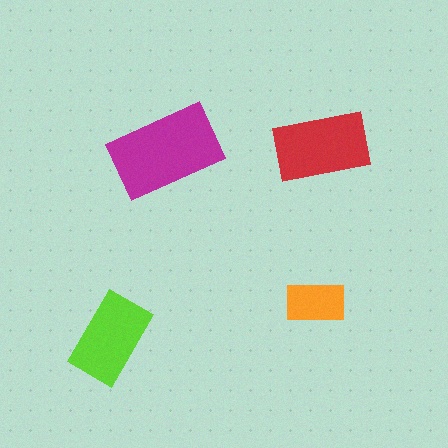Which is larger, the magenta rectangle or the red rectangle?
The magenta one.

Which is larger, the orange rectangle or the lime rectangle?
The lime one.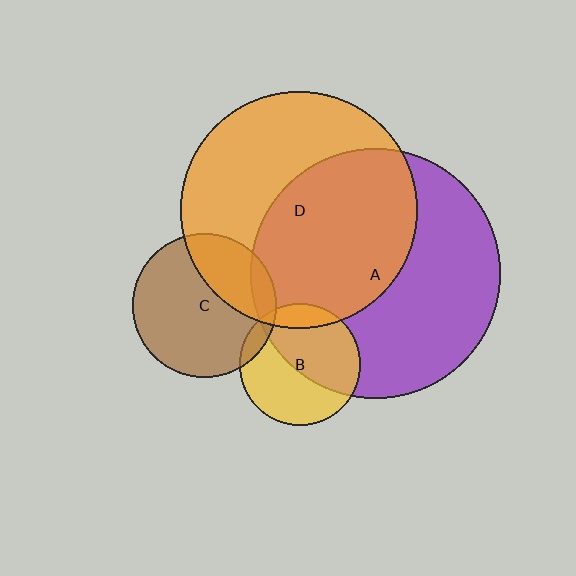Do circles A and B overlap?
Yes.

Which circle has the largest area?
Circle A (purple).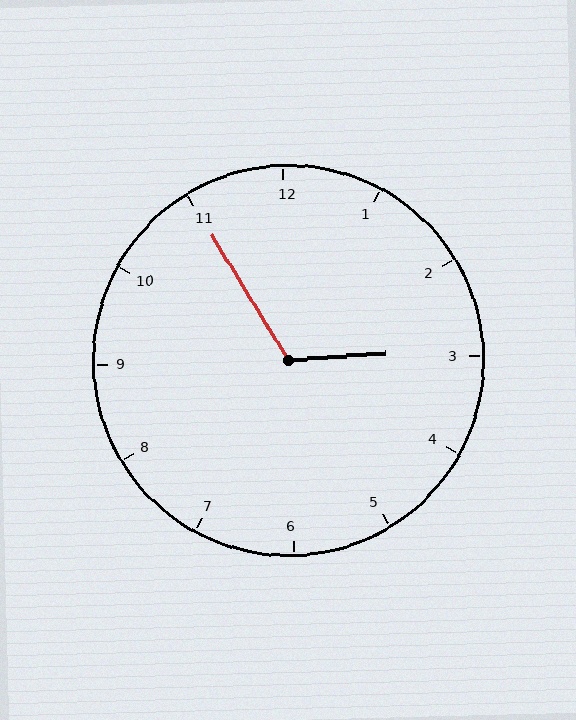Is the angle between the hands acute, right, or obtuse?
It is obtuse.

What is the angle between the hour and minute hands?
Approximately 118 degrees.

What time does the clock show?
2:55.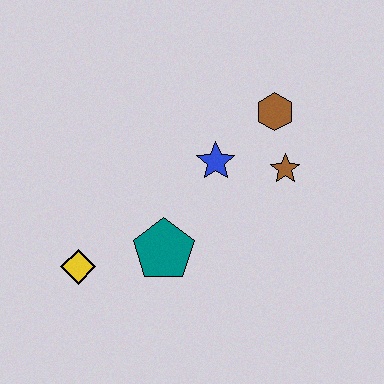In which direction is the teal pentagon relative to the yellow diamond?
The teal pentagon is to the right of the yellow diamond.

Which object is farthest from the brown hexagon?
The yellow diamond is farthest from the brown hexagon.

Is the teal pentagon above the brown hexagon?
No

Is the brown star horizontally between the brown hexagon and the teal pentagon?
No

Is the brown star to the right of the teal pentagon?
Yes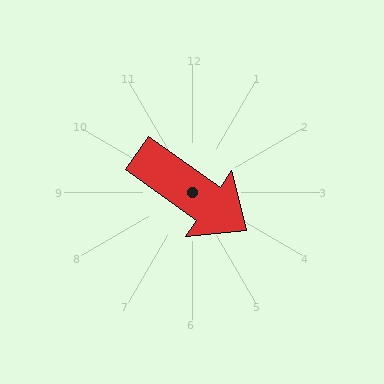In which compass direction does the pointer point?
Southeast.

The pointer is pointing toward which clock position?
Roughly 4 o'clock.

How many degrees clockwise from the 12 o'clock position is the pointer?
Approximately 125 degrees.